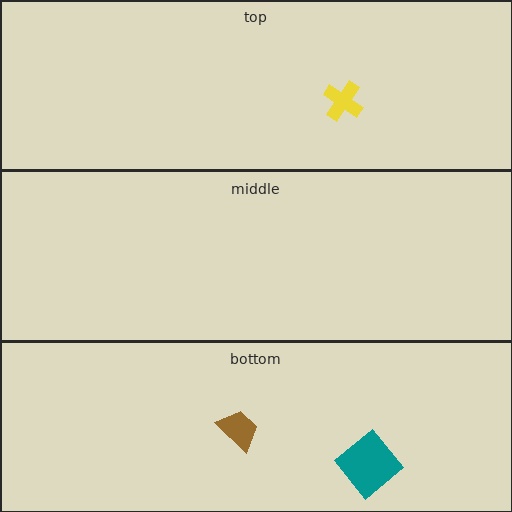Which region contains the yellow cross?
The top region.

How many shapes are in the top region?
1.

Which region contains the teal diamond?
The bottom region.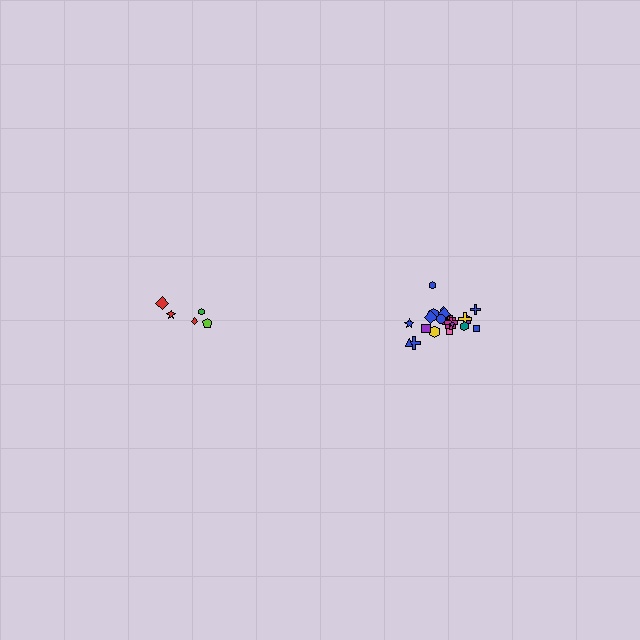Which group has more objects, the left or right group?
The right group.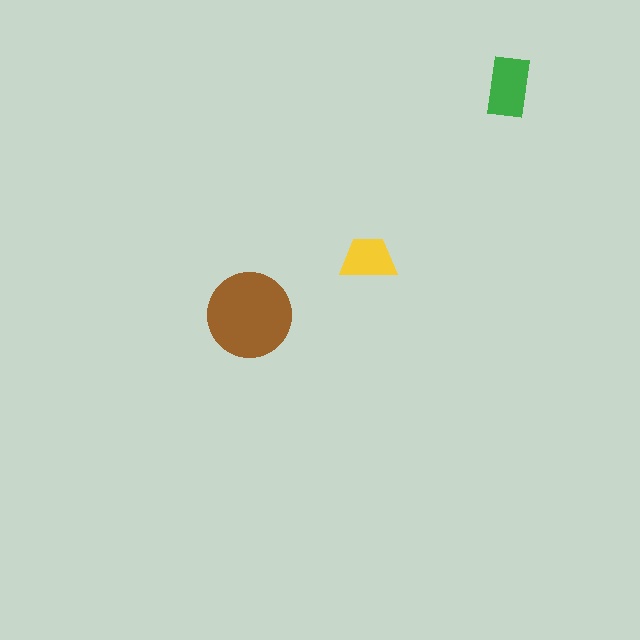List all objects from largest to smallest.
The brown circle, the green rectangle, the yellow trapezoid.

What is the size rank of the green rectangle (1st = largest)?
2nd.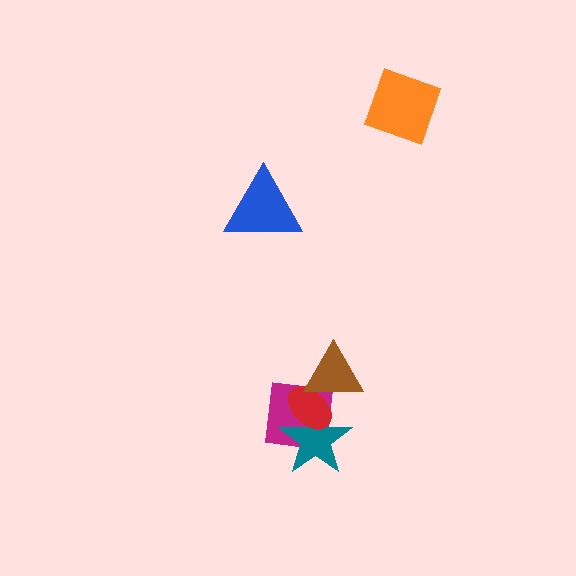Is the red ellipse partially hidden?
Yes, it is partially covered by another shape.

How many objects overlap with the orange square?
0 objects overlap with the orange square.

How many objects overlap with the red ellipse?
3 objects overlap with the red ellipse.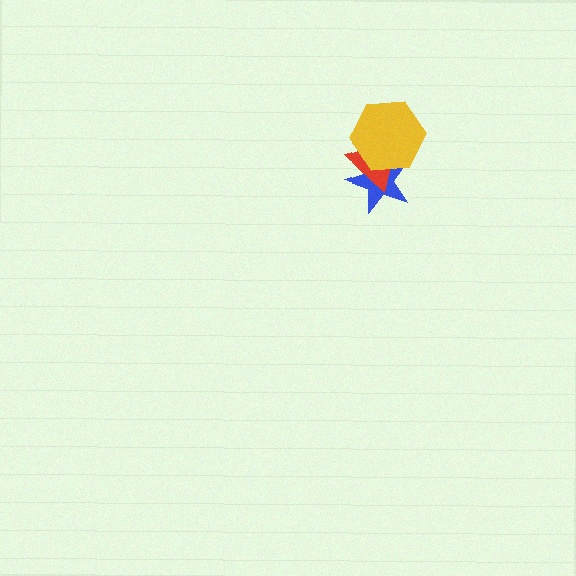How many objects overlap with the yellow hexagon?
2 objects overlap with the yellow hexagon.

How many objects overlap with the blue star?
2 objects overlap with the blue star.